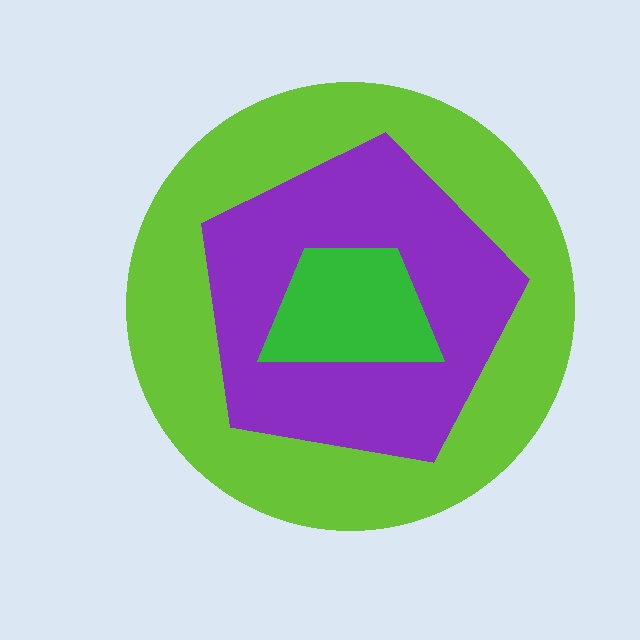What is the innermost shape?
The green trapezoid.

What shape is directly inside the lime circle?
The purple pentagon.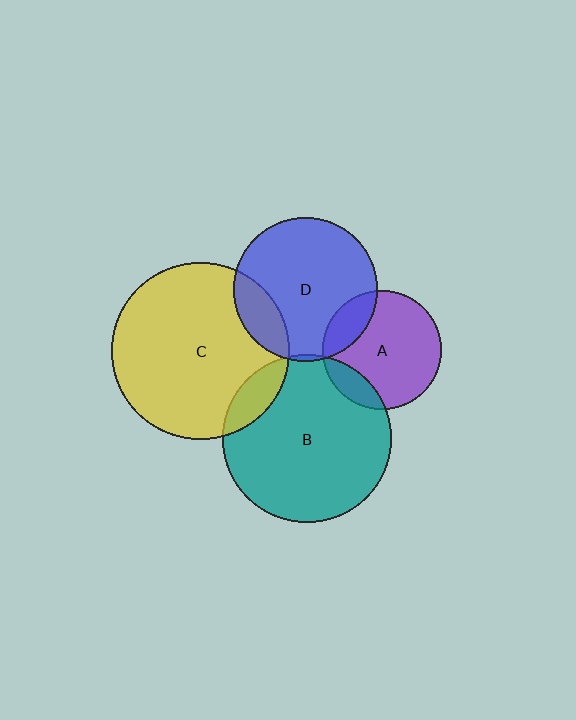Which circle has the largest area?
Circle C (yellow).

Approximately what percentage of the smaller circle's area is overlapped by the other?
Approximately 15%.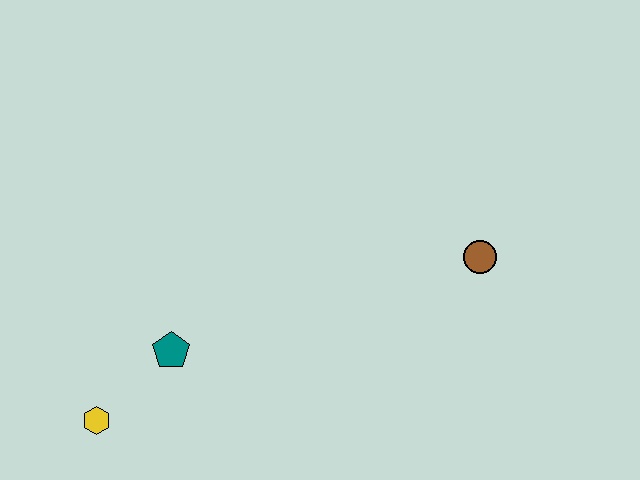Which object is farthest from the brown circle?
The yellow hexagon is farthest from the brown circle.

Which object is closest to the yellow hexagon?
The teal pentagon is closest to the yellow hexagon.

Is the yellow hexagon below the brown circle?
Yes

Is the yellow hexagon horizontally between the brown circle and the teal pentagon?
No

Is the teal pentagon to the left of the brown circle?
Yes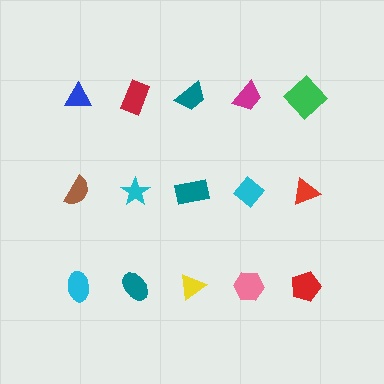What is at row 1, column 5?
A green diamond.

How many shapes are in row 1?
5 shapes.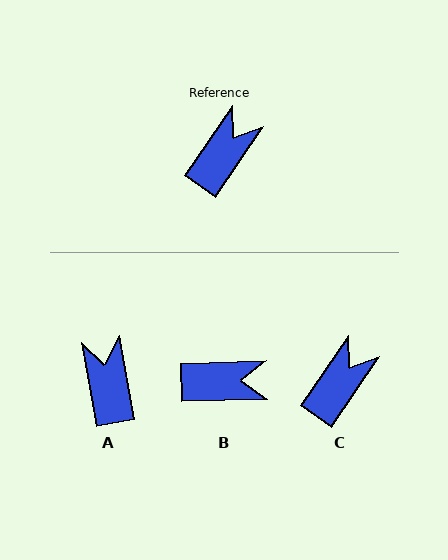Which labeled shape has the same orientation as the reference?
C.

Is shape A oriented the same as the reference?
No, it is off by about 45 degrees.